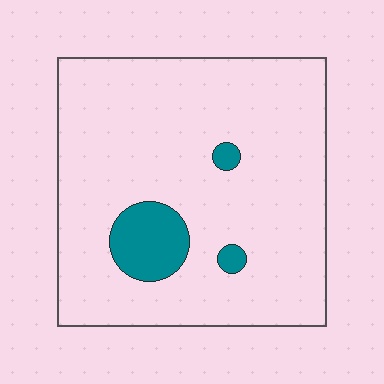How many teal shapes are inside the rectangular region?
3.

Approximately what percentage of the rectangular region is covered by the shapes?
Approximately 10%.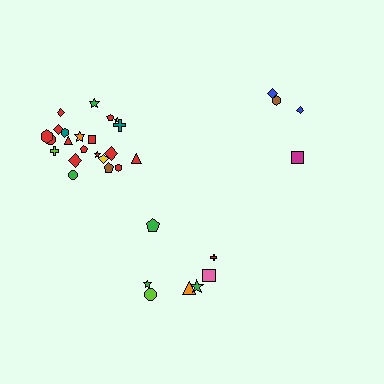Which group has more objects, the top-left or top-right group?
The top-left group.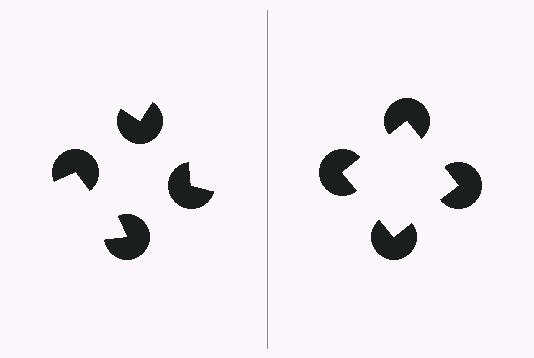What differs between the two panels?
The pac-man discs are positioned identically on both sides; only the wedge orientations differ. On the right they align to a square; on the left they are misaligned.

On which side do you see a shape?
An illusory square appears on the right side. On the left side the wedge cuts are rotated, so no coherent shape forms.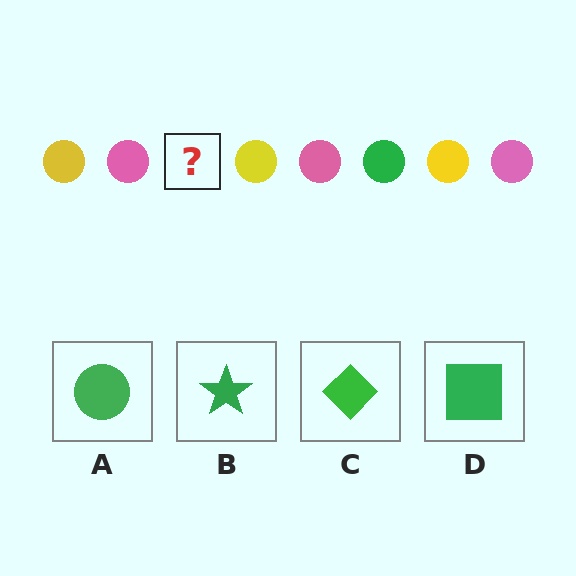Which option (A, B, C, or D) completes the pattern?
A.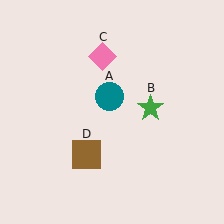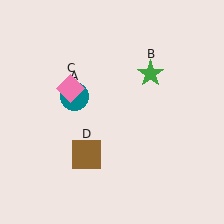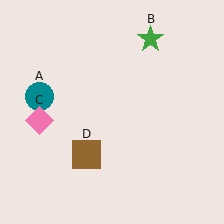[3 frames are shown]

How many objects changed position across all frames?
3 objects changed position: teal circle (object A), green star (object B), pink diamond (object C).